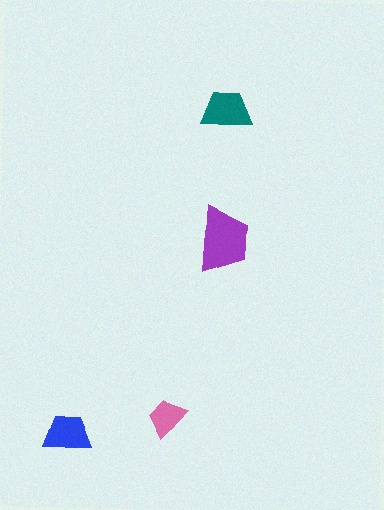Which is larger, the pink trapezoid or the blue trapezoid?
The blue one.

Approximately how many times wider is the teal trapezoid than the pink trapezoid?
About 1.5 times wider.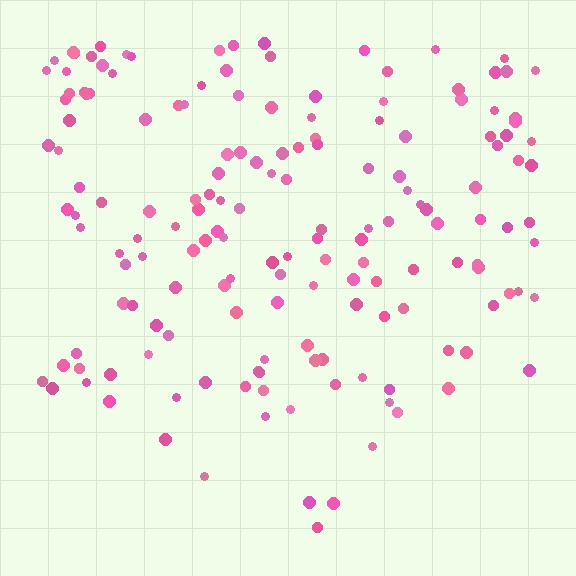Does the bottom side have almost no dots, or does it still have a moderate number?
Still a moderate number, just noticeably fewer than the top.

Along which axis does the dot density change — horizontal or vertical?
Vertical.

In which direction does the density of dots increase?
From bottom to top, with the top side densest.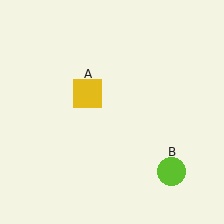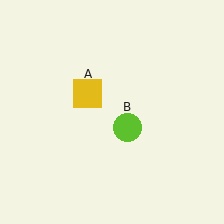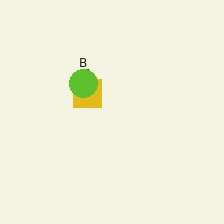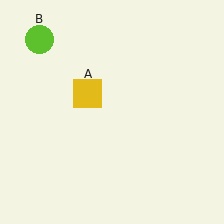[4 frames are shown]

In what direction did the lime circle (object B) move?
The lime circle (object B) moved up and to the left.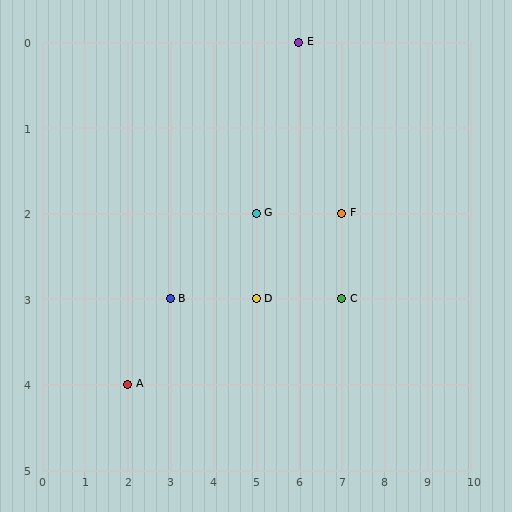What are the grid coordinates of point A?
Point A is at grid coordinates (2, 4).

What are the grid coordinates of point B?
Point B is at grid coordinates (3, 3).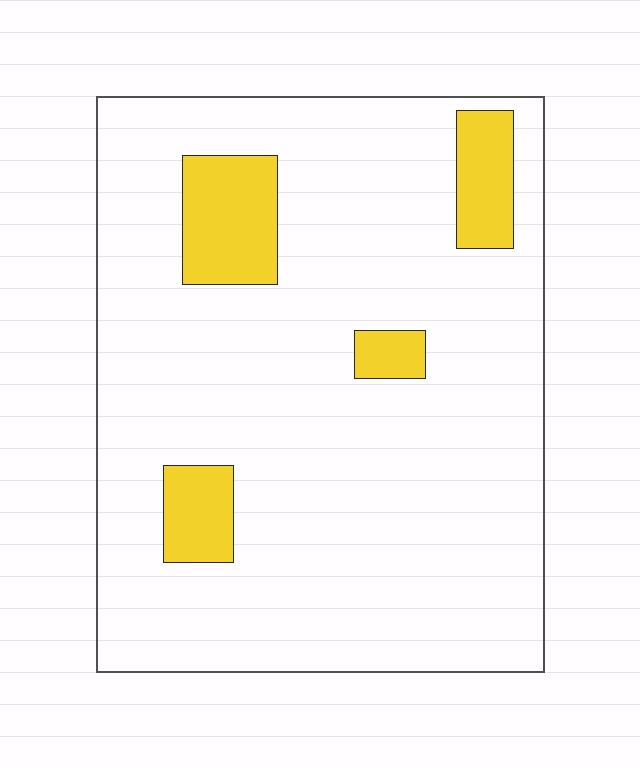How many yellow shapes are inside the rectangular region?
4.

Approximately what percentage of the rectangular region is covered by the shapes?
Approximately 10%.